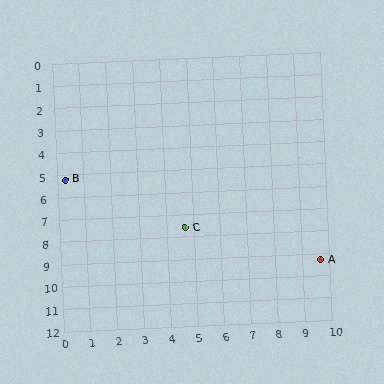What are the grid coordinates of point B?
Point B is at approximately (0.3, 5.2).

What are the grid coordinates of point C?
Point C is at approximately (4.7, 7.6).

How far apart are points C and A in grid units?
Points C and A are about 5.3 grid units apart.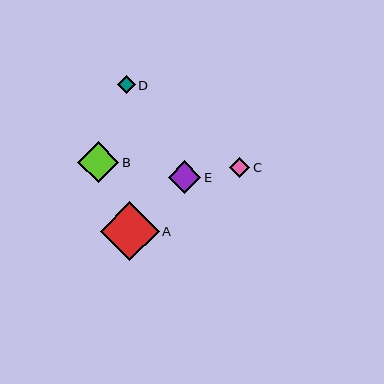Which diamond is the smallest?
Diamond D is the smallest with a size of approximately 18 pixels.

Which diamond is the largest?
Diamond A is the largest with a size of approximately 59 pixels.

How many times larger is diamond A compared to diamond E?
Diamond A is approximately 1.8 times the size of diamond E.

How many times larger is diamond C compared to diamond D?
Diamond C is approximately 1.1 times the size of diamond D.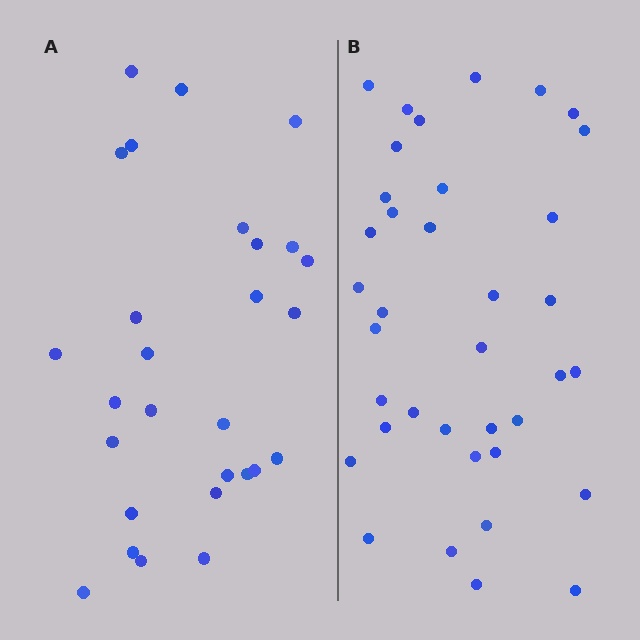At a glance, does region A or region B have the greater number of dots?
Region B (the right region) has more dots.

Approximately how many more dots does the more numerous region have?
Region B has roughly 8 or so more dots than region A.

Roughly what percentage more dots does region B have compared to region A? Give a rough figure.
About 30% more.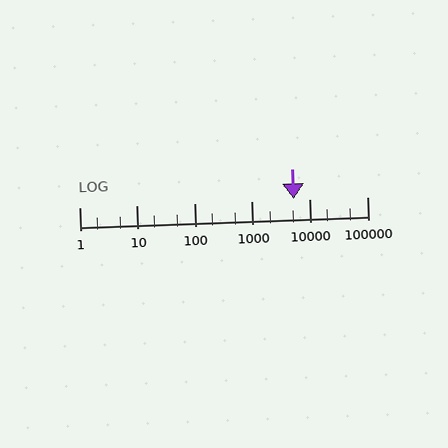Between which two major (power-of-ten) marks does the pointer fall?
The pointer is between 1000 and 10000.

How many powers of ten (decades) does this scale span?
The scale spans 5 decades, from 1 to 100000.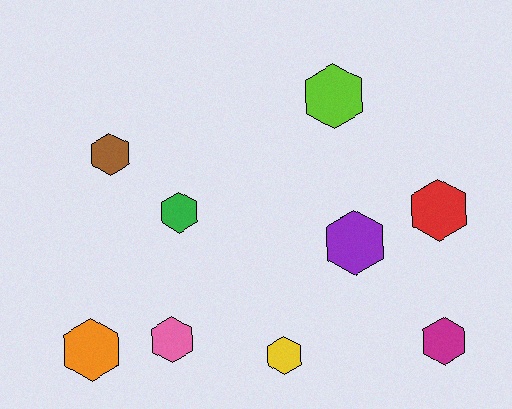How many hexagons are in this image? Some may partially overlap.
There are 9 hexagons.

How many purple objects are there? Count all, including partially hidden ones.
There is 1 purple object.